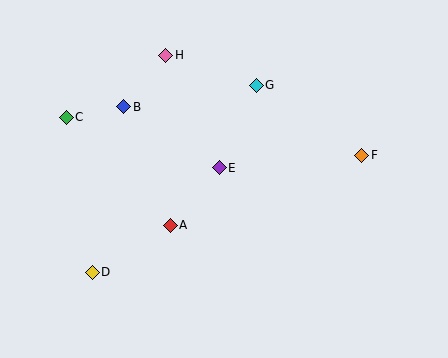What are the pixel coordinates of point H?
Point H is at (166, 55).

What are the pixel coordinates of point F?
Point F is at (362, 155).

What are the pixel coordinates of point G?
Point G is at (256, 85).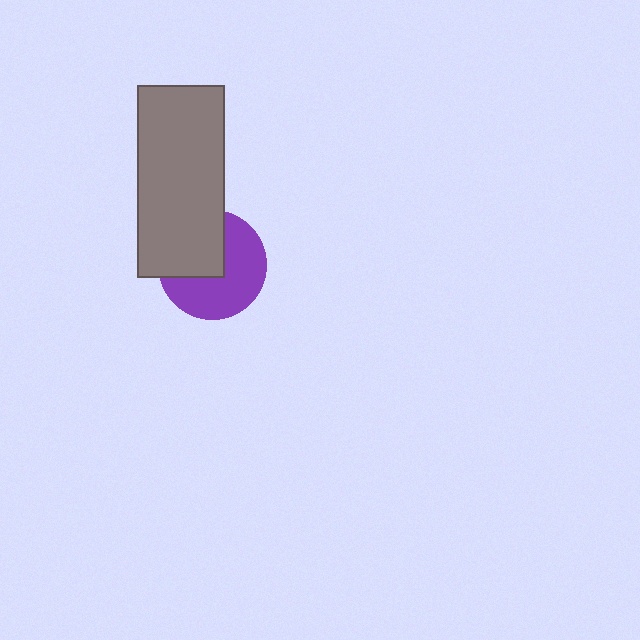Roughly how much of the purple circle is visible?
About half of it is visible (roughly 58%).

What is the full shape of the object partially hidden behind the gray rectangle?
The partially hidden object is a purple circle.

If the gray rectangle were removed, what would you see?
You would see the complete purple circle.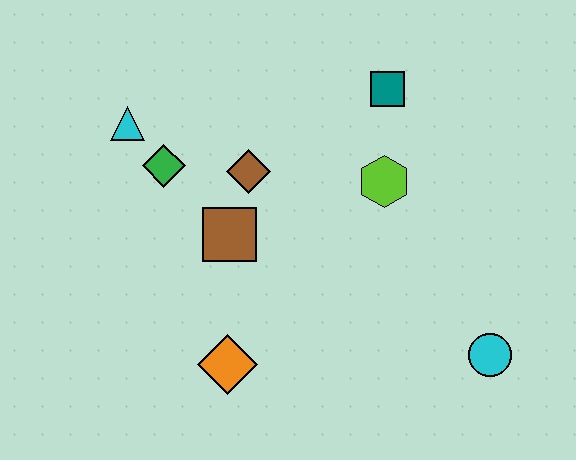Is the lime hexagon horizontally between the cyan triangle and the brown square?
No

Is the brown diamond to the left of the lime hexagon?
Yes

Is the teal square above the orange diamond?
Yes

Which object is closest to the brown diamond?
The brown square is closest to the brown diamond.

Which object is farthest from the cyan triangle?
The cyan circle is farthest from the cyan triangle.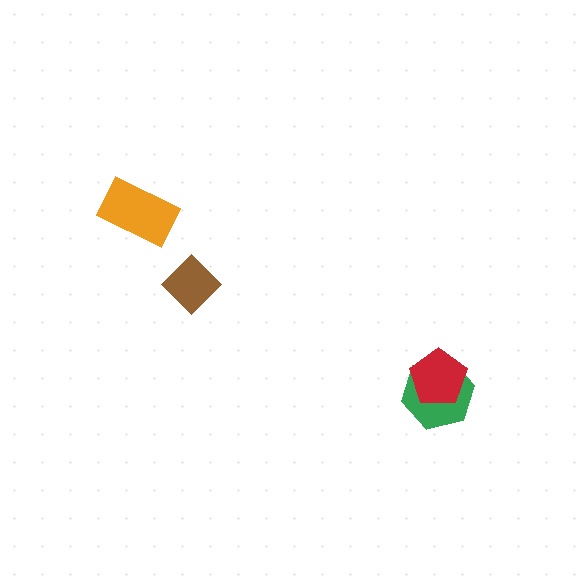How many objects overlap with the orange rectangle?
0 objects overlap with the orange rectangle.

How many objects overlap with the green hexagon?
1 object overlaps with the green hexagon.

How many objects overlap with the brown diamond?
0 objects overlap with the brown diamond.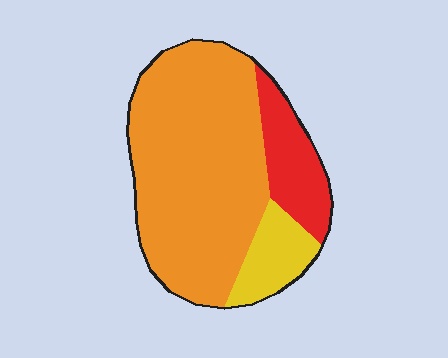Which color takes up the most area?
Orange, at roughly 70%.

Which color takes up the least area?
Yellow, at roughly 15%.